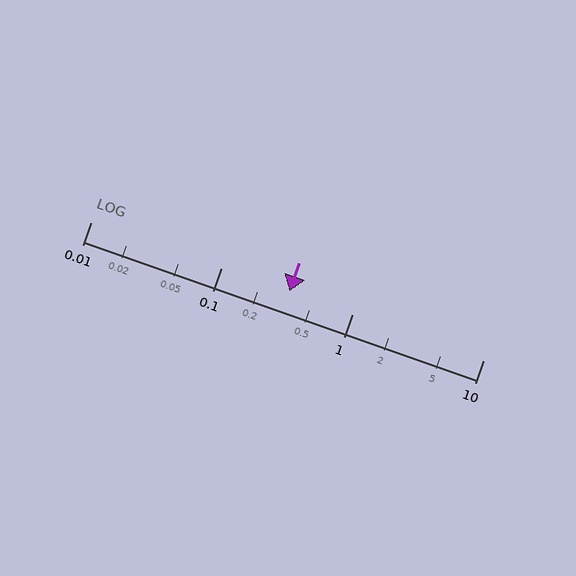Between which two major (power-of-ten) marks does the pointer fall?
The pointer is between 0.1 and 1.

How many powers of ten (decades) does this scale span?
The scale spans 3 decades, from 0.01 to 10.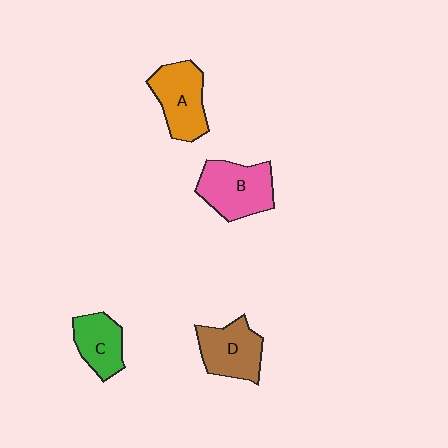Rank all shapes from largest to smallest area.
From largest to smallest: B (pink), A (orange), D (brown), C (green).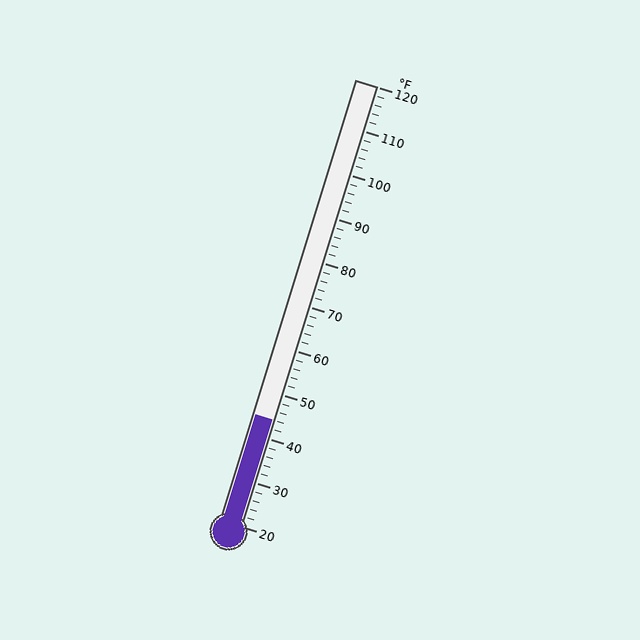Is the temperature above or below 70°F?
The temperature is below 70°F.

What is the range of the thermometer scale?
The thermometer scale ranges from 20°F to 120°F.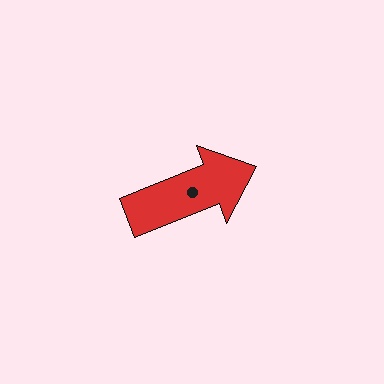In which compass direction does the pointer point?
East.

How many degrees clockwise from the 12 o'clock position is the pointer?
Approximately 68 degrees.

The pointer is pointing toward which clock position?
Roughly 2 o'clock.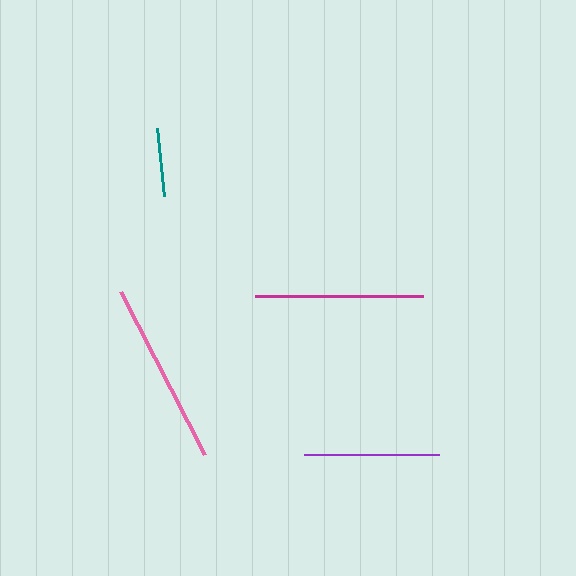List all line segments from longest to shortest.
From longest to shortest: pink, magenta, purple, teal.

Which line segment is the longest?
The pink line is the longest at approximately 184 pixels.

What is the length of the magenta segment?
The magenta segment is approximately 168 pixels long.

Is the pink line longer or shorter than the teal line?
The pink line is longer than the teal line.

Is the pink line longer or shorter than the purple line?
The pink line is longer than the purple line.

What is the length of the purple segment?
The purple segment is approximately 135 pixels long.